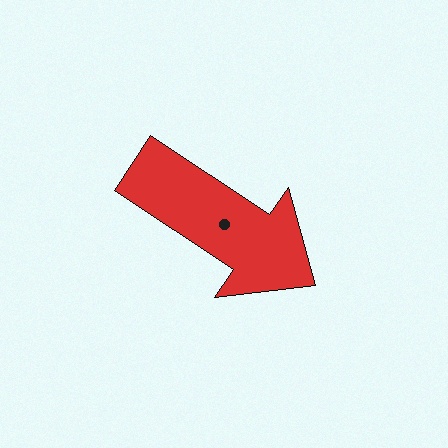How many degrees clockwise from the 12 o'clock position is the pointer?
Approximately 124 degrees.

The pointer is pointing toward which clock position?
Roughly 4 o'clock.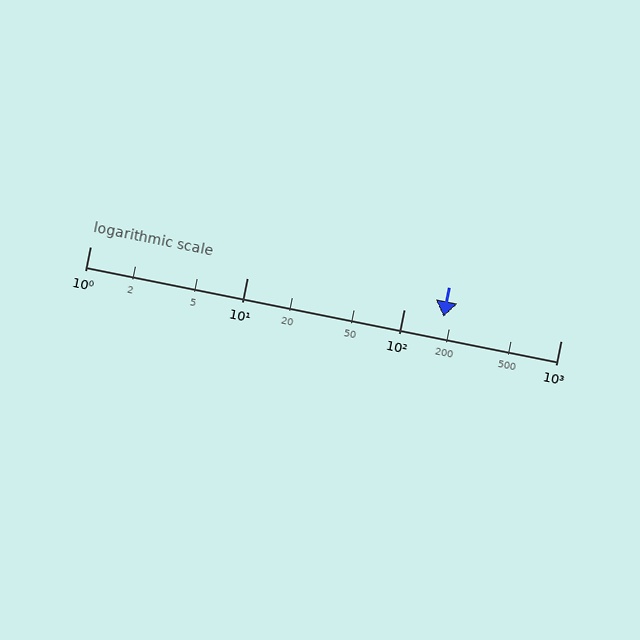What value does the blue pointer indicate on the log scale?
The pointer indicates approximately 180.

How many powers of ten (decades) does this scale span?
The scale spans 3 decades, from 1 to 1000.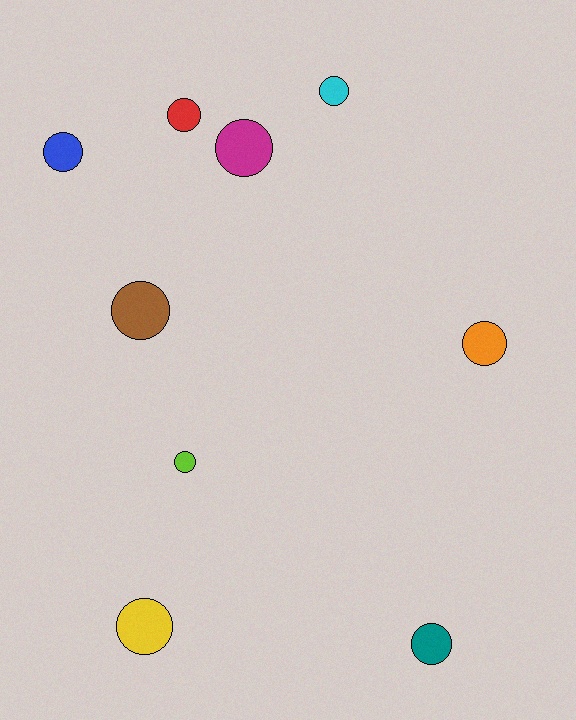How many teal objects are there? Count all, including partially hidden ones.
There is 1 teal object.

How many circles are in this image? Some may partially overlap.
There are 9 circles.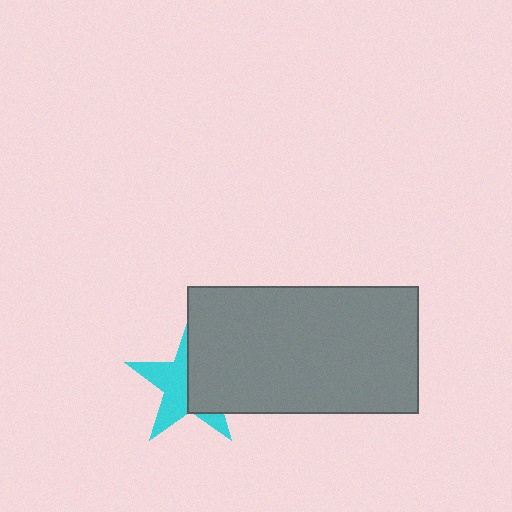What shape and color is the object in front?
The object in front is a gray rectangle.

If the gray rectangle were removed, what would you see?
You would see the complete cyan star.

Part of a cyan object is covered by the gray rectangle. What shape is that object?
It is a star.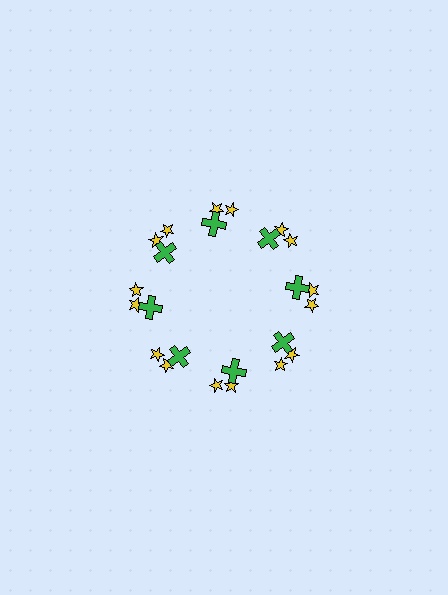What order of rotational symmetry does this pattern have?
This pattern has 8-fold rotational symmetry.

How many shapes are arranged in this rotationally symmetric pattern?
There are 24 shapes, arranged in 8 groups of 3.